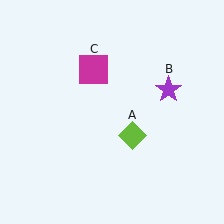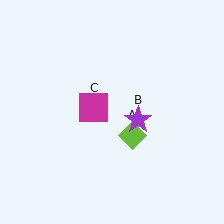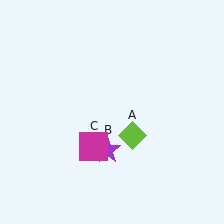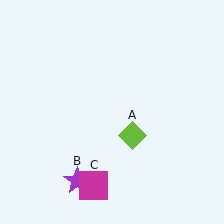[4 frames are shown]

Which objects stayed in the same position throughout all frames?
Lime diamond (object A) remained stationary.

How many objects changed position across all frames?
2 objects changed position: purple star (object B), magenta square (object C).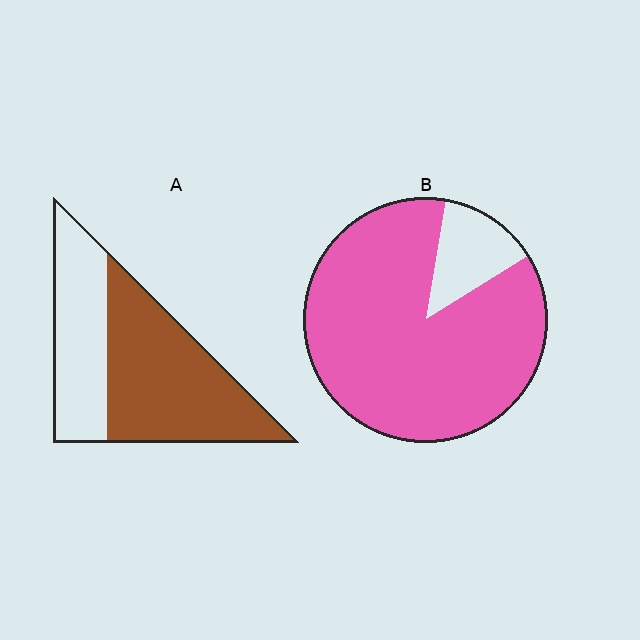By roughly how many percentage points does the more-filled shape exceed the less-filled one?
By roughly 25 percentage points (B over A).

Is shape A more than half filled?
Yes.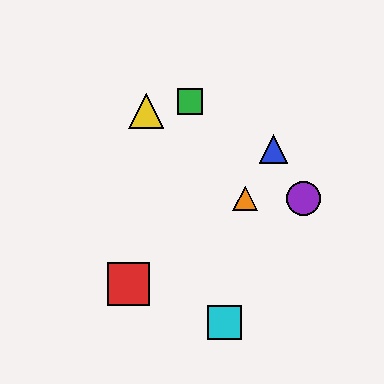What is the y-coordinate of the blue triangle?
The blue triangle is at y≈149.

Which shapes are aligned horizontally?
The purple circle, the orange triangle are aligned horizontally.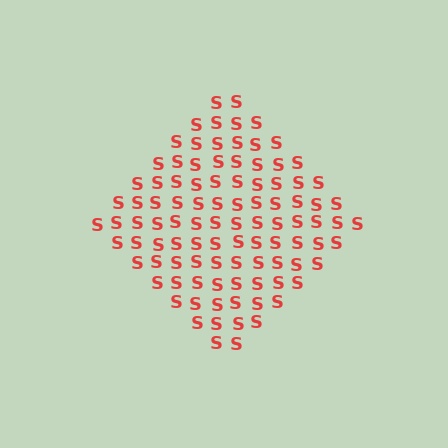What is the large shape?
The large shape is a diamond.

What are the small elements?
The small elements are letter S's.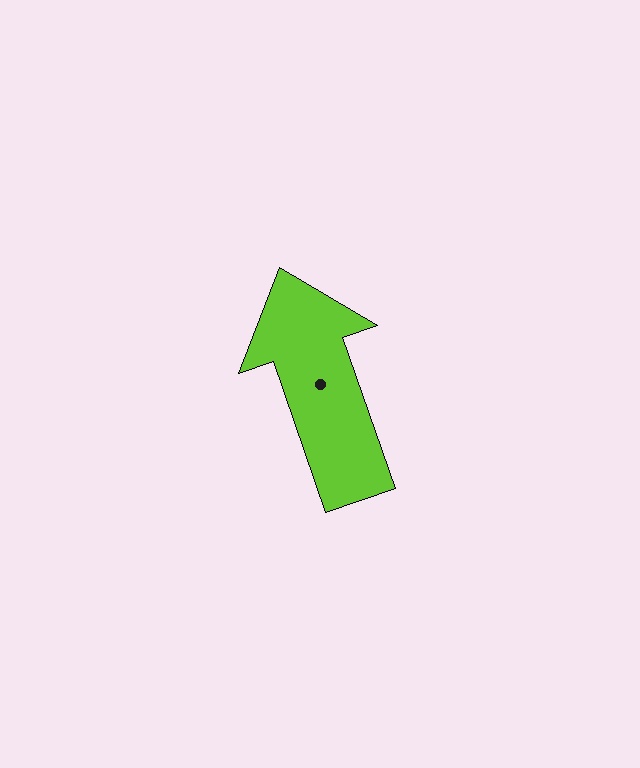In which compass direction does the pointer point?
North.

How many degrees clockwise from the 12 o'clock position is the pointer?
Approximately 341 degrees.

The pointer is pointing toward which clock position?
Roughly 11 o'clock.